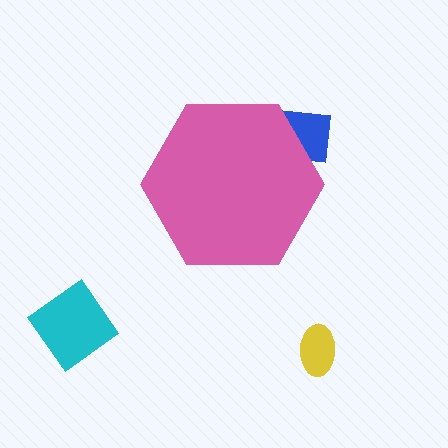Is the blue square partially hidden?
Yes, the blue square is partially hidden behind the pink hexagon.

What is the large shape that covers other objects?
A pink hexagon.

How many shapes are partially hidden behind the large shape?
1 shape is partially hidden.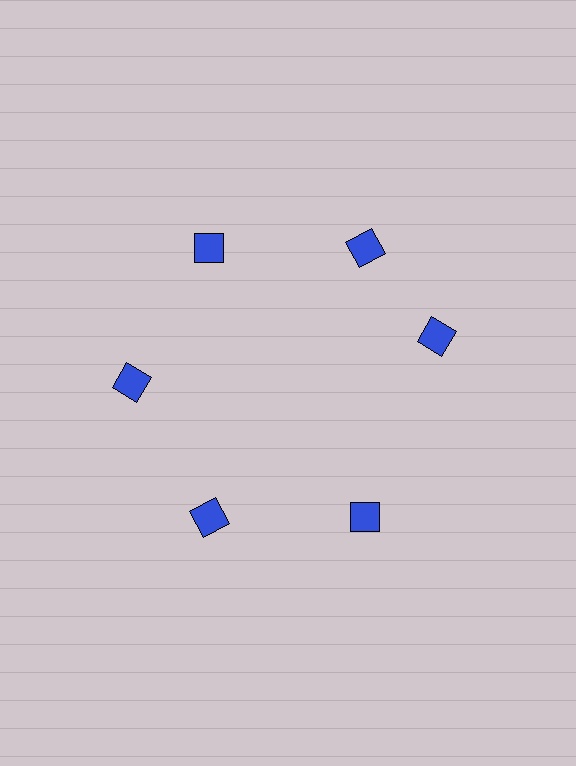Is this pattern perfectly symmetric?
No. The 6 blue squares are arranged in a ring, but one element near the 3 o'clock position is rotated out of alignment along the ring, breaking the 6-fold rotational symmetry.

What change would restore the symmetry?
The symmetry would be restored by rotating it back into even spacing with its neighbors so that all 6 squares sit at equal angles and equal distance from the center.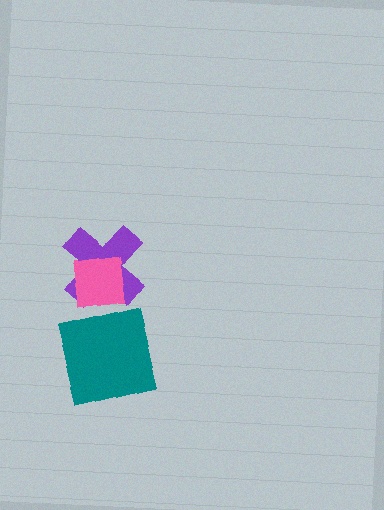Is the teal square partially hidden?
No, no other shape covers it.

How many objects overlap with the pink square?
1 object overlaps with the pink square.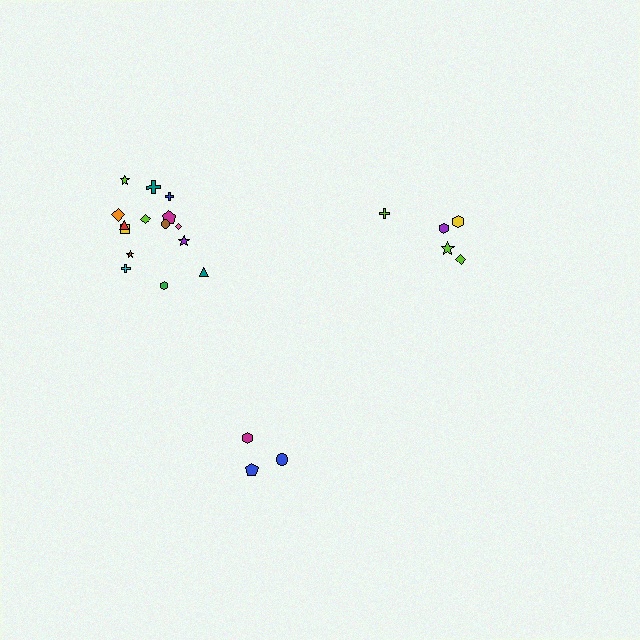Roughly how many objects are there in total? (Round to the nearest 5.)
Roughly 25 objects in total.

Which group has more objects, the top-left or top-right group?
The top-left group.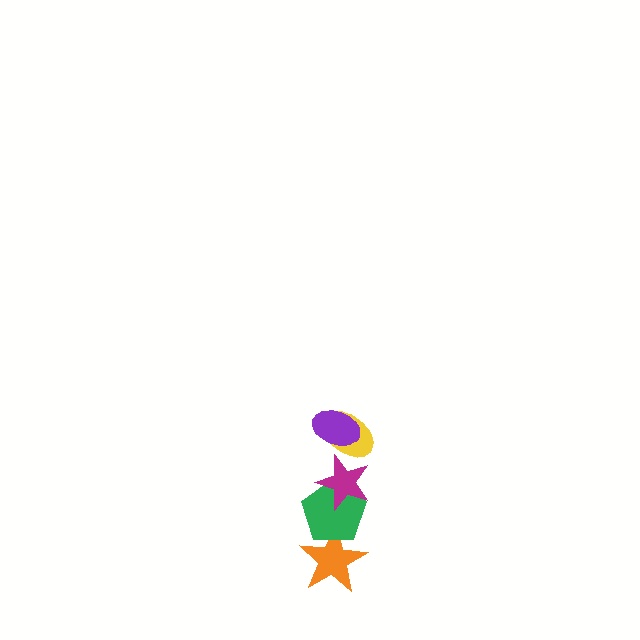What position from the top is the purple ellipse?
The purple ellipse is 1st from the top.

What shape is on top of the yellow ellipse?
The purple ellipse is on top of the yellow ellipse.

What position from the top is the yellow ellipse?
The yellow ellipse is 2nd from the top.